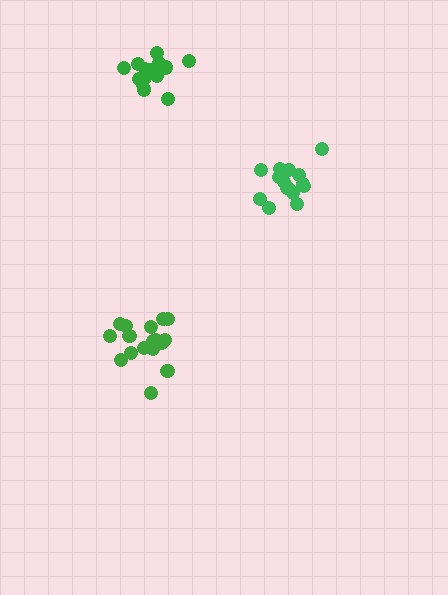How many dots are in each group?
Group 1: 14 dots, Group 2: 18 dots, Group 3: 18 dots (50 total).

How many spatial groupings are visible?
There are 3 spatial groupings.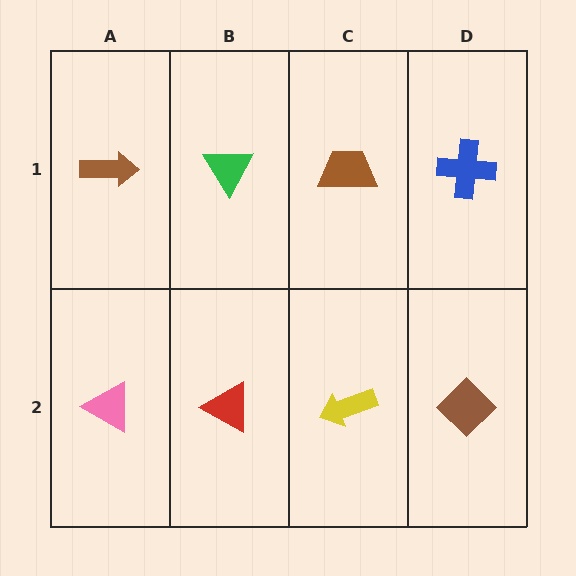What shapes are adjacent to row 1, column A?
A pink triangle (row 2, column A), a green triangle (row 1, column B).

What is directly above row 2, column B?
A green triangle.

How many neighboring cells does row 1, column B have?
3.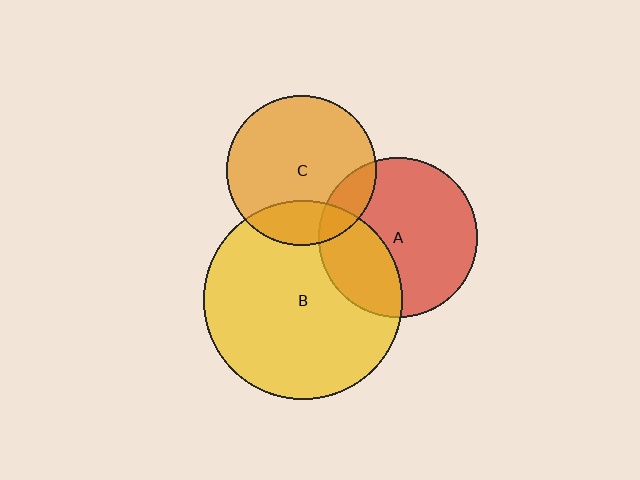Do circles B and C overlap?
Yes.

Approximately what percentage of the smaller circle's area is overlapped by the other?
Approximately 20%.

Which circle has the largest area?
Circle B (yellow).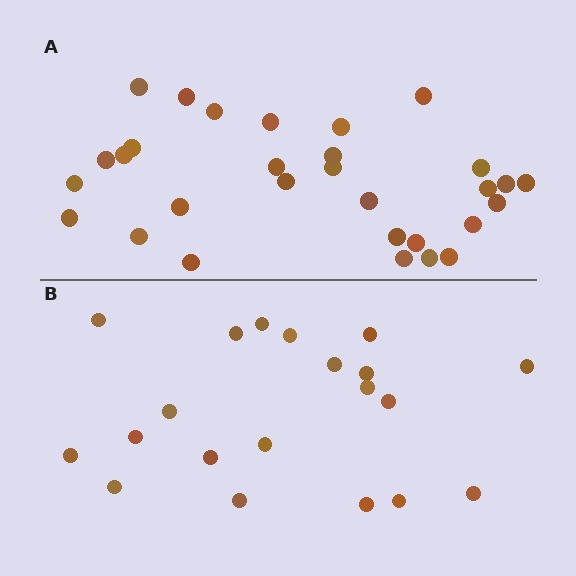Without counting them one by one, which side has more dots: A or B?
Region A (the top region) has more dots.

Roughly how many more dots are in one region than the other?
Region A has roughly 10 or so more dots than region B.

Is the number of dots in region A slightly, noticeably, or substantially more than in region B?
Region A has substantially more. The ratio is roughly 1.5 to 1.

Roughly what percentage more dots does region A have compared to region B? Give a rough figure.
About 50% more.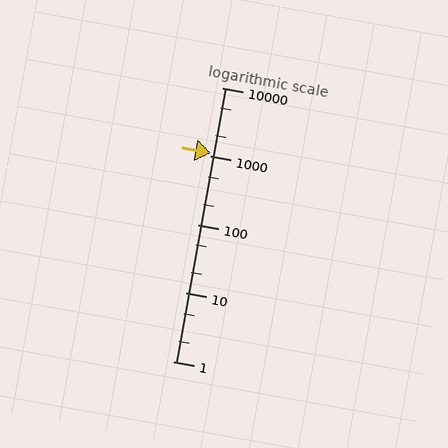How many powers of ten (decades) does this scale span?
The scale spans 4 decades, from 1 to 10000.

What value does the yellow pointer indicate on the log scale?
The pointer indicates approximately 1100.